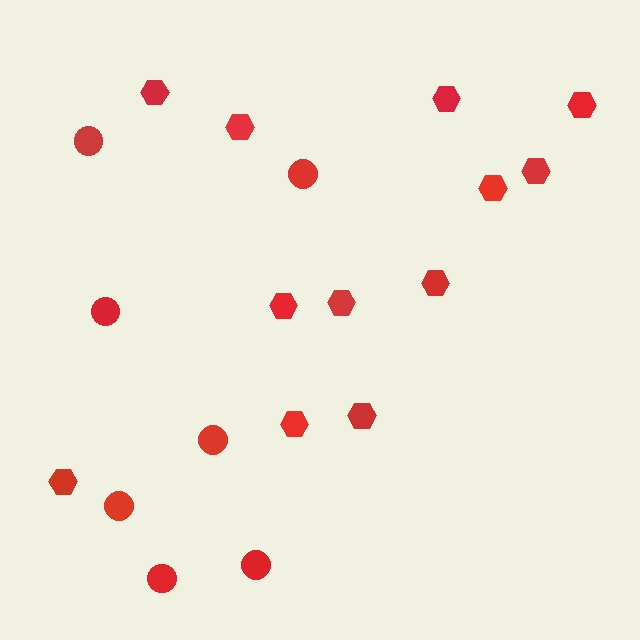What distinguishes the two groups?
There are 2 groups: one group of hexagons (12) and one group of circles (7).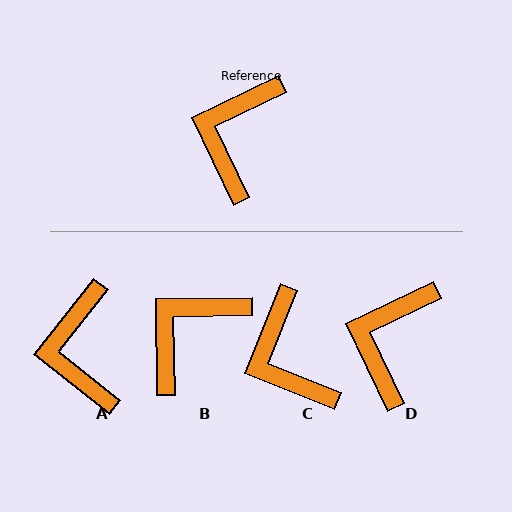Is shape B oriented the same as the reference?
No, it is off by about 24 degrees.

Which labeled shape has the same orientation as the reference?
D.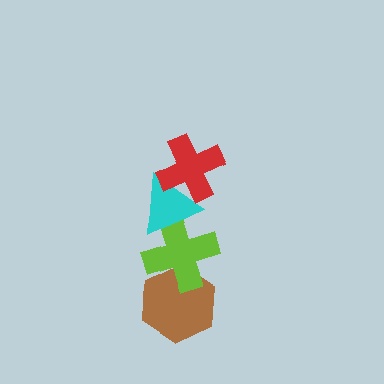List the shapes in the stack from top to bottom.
From top to bottom: the red cross, the cyan triangle, the lime cross, the brown hexagon.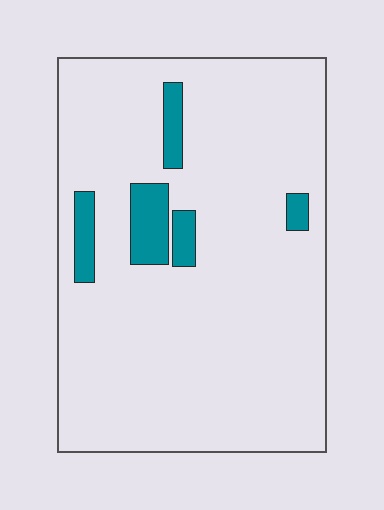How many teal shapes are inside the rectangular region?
5.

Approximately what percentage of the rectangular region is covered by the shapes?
Approximately 10%.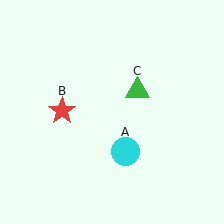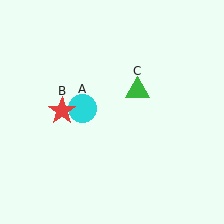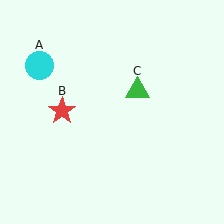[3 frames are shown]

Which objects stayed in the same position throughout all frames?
Red star (object B) and green triangle (object C) remained stationary.